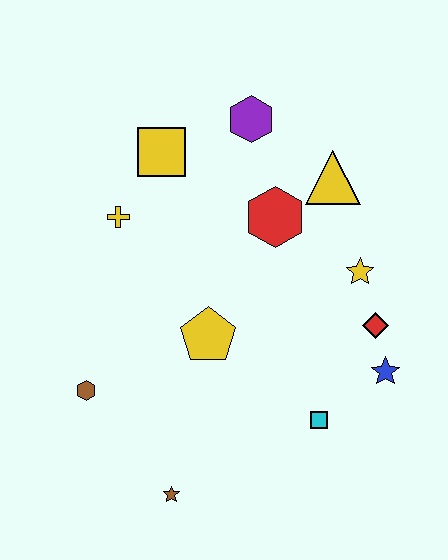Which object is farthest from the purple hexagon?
The brown star is farthest from the purple hexagon.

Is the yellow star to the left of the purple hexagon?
No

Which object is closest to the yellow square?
The yellow cross is closest to the yellow square.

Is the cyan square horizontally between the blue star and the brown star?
Yes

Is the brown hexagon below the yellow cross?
Yes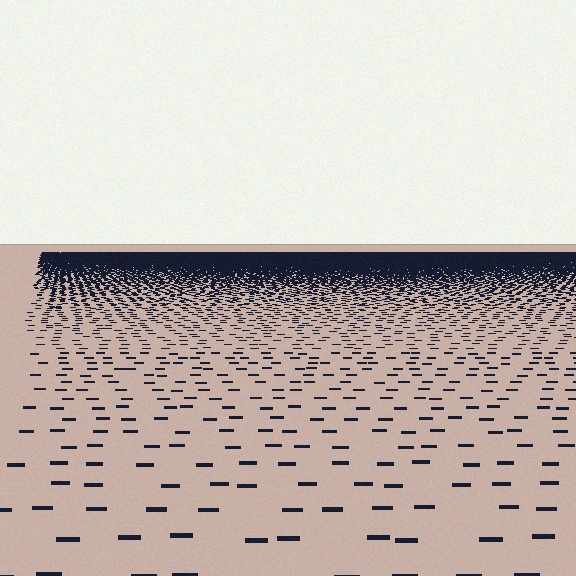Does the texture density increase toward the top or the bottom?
Density increases toward the top.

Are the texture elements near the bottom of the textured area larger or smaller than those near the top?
Larger. Near the bottom, elements are closer to the viewer and appear at a bigger on-screen size.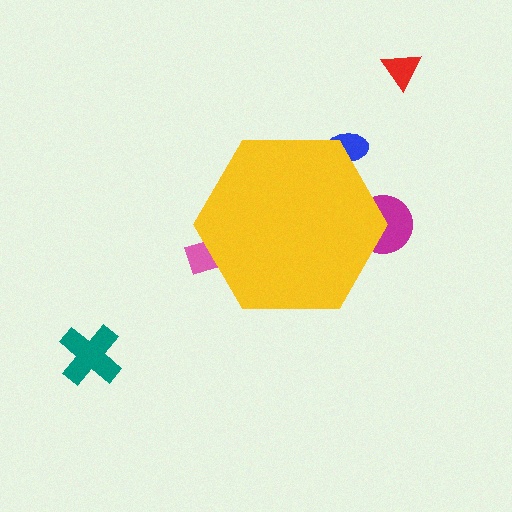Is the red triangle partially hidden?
No, the red triangle is fully visible.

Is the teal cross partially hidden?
No, the teal cross is fully visible.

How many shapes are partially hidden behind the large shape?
3 shapes are partially hidden.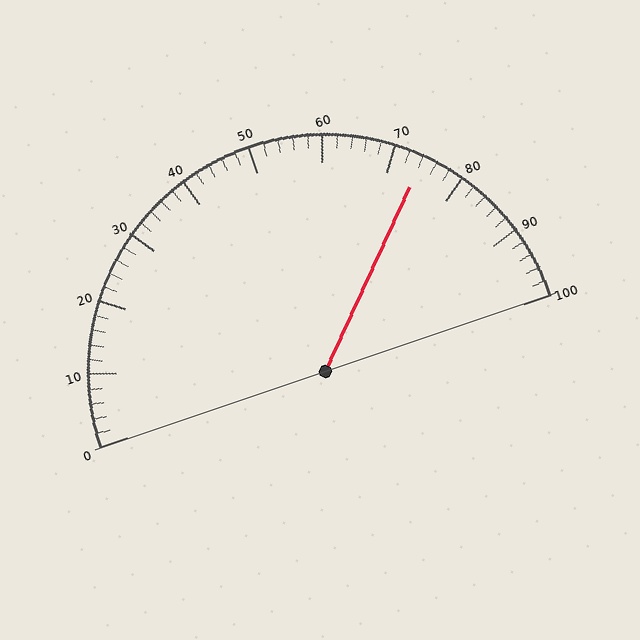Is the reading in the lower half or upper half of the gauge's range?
The reading is in the upper half of the range (0 to 100).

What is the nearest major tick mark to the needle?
The nearest major tick mark is 70.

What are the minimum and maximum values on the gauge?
The gauge ranges from 0 to 100.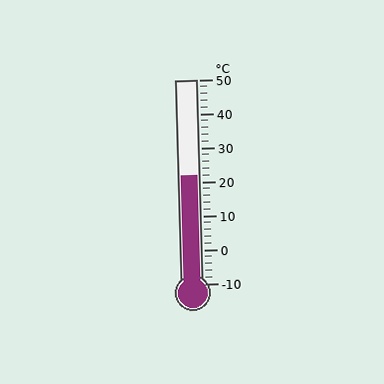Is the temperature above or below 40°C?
The temperature is below 40°C.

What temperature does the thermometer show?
The thermometer shows approximately 22°C.